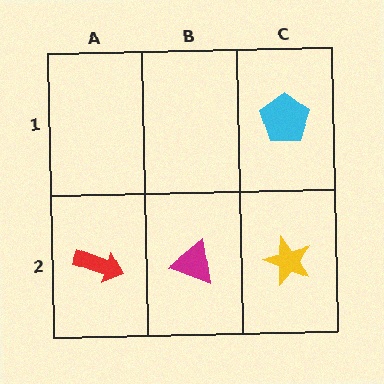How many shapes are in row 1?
1 shape.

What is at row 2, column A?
A red arrow.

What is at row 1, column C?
A cyan pentagon.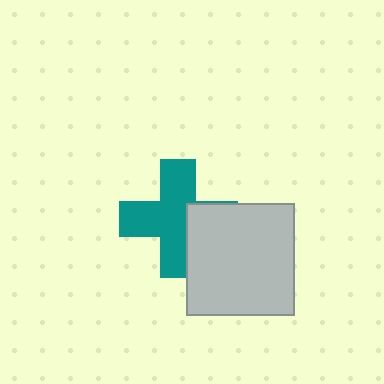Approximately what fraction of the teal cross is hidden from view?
Roughly 30% of the teal cross is hidden behind the light gray rectangle.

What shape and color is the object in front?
The object in front is a light gray rectangle.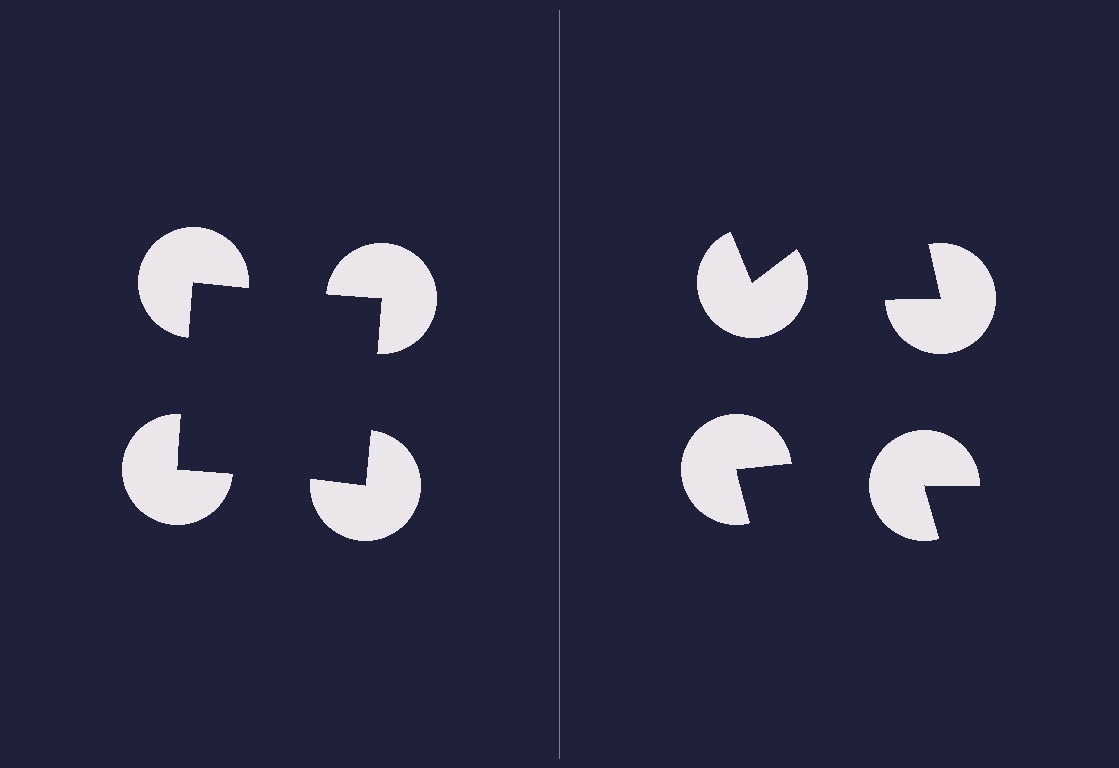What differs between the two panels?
The pac-man discs are positioned identically on both sides; only the wedge orientations differ. On the left they align to a square; on the right they are misaligned.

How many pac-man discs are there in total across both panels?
8 — 4 on each side.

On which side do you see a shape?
An illusory square appears on the left side. On the right side the wedge cuts are rotated, so no coherent shape forms.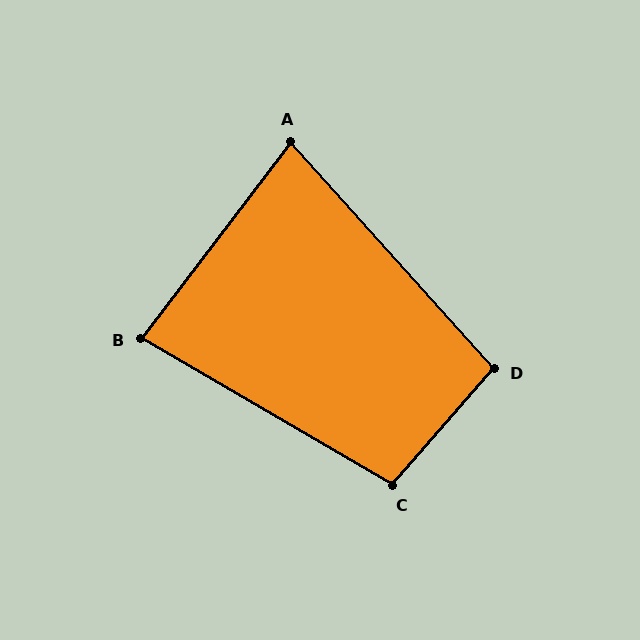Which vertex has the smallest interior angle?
A, at approximately 79 degrees.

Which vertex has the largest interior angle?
C, at approximately 101 degrees.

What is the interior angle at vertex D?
Approximately 97 degrees (obtuse).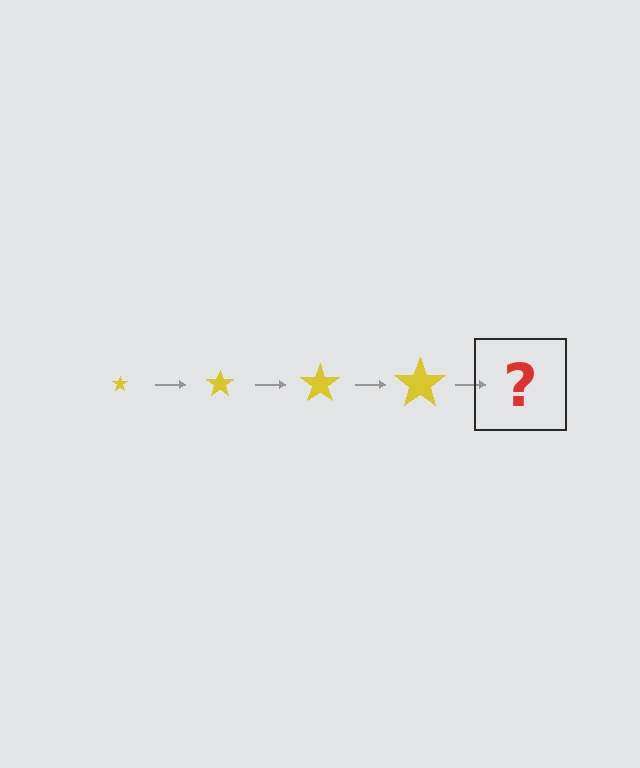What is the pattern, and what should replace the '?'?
The pattern is that the star gets progressively larger each step. The '?' should be a yellow star, larger than the previous one.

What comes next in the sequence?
The next element should be a yellow star, larger than the previous one.